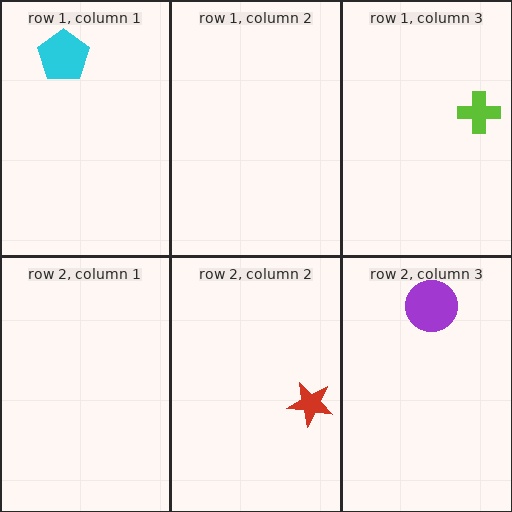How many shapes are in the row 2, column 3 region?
1.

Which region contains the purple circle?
The row 2, column 3 region.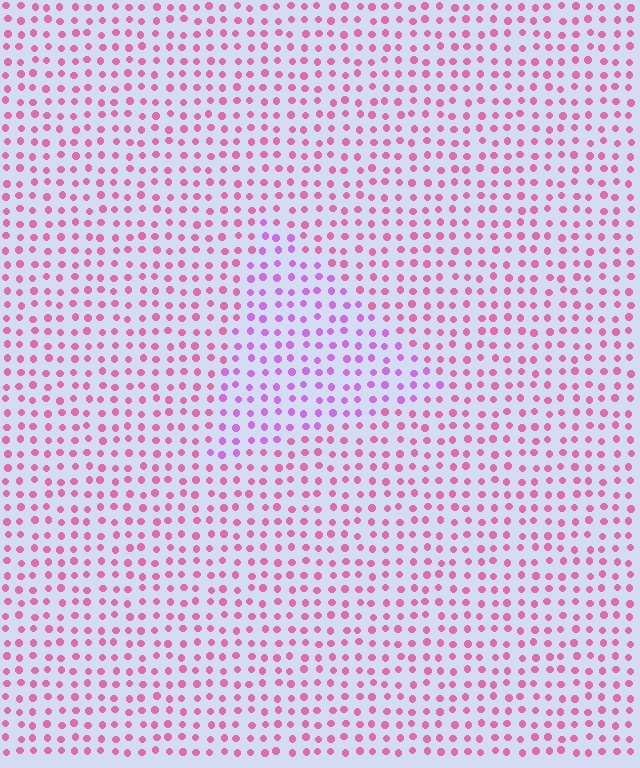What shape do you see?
I see a triangle.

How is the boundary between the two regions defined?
The boundary is defined purely by a slight shift in hue (about 39 degrees). Spacing, size, and orientation are identical on both sides.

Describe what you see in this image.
The image is filled with small pink elements in a uniform arrangement. A triangle-shaped region is visible where the elements are tinted to a slightly different hue, forming a subtle color boundary.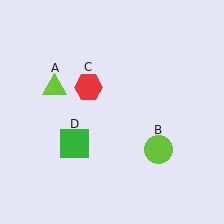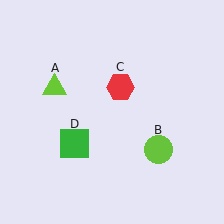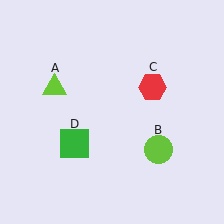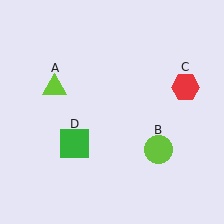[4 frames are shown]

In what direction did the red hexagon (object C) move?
The red hexagon (object C) moved right.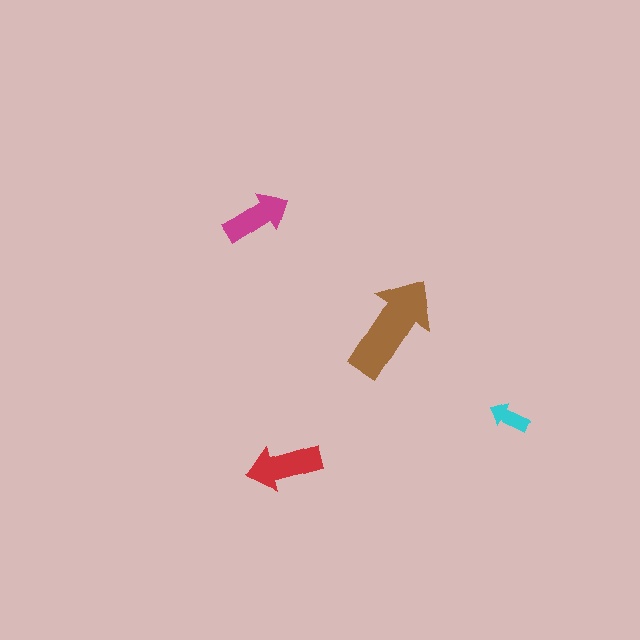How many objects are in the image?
There are 4 objects in the image.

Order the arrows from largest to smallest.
the brown one, the red one, the magenta one, the cyan one.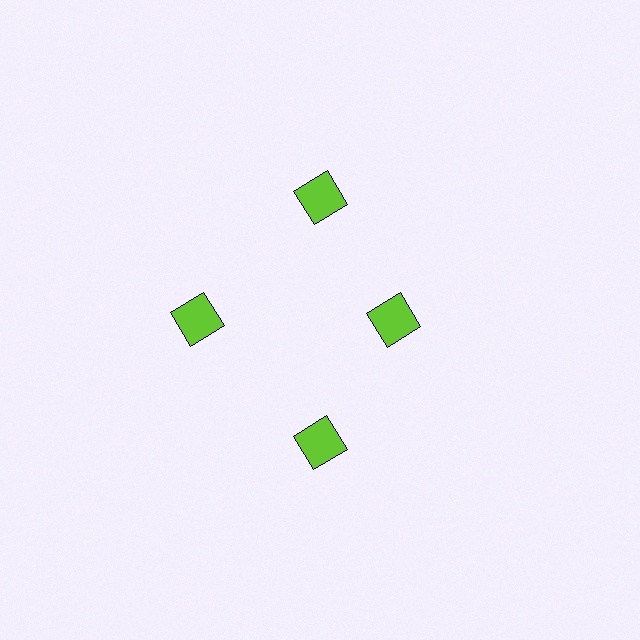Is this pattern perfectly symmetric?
No. The 4 lime squares are arranged in a ring, but one element near the 3 o'clock position is pulled inward toward the center, breaking the 4-fold rotational symmetry.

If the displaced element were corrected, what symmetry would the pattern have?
It would have 4-fold rotational symmetry — the pattern would map onto itself every 90 degrees.